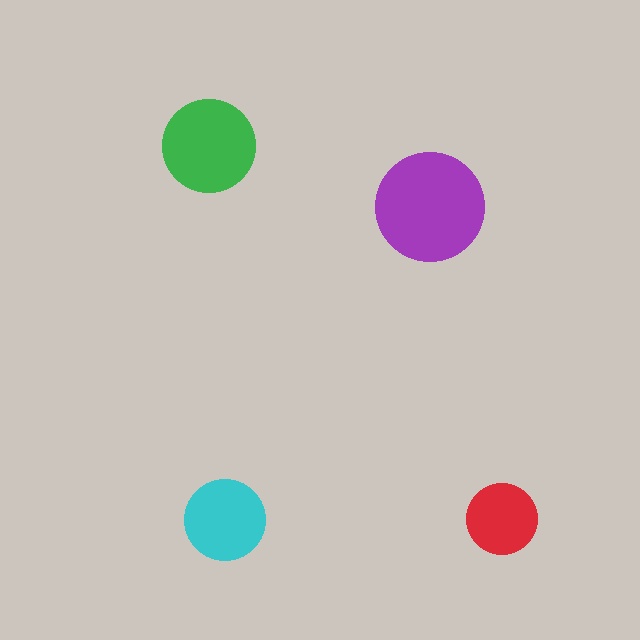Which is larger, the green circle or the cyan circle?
The green one.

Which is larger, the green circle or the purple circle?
The purple one.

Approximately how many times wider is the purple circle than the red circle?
About 1.5 times wider.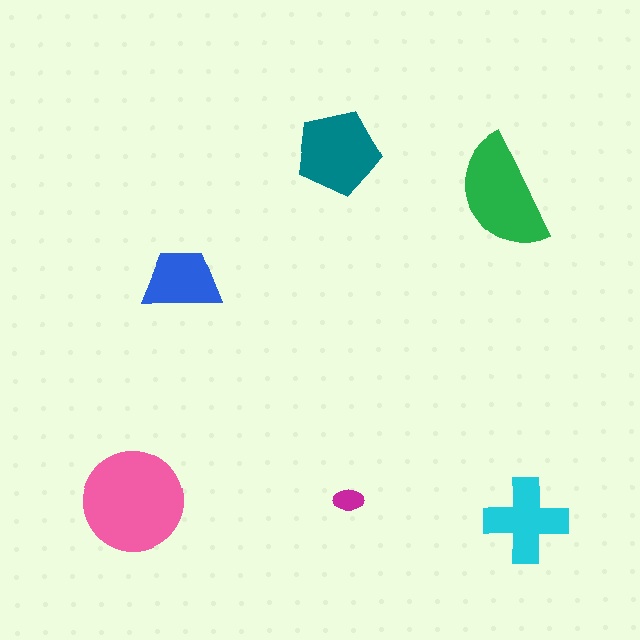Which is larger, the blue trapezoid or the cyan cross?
The cyan cross.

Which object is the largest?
The pink circle.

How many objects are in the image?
There are 6 objects in the image.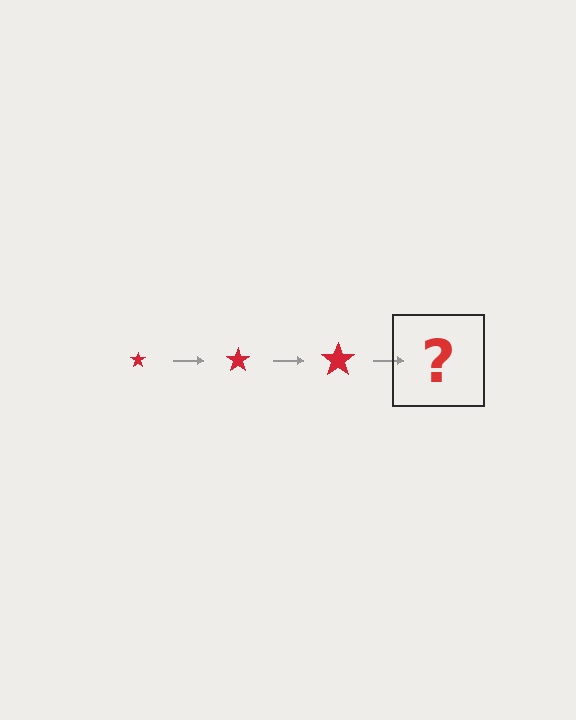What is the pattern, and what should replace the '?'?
The pattern is that the star gets progressively larger each step. The '?' should be a red star, larger than the previous one.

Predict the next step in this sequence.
The next step is a red star, larger than the previous one.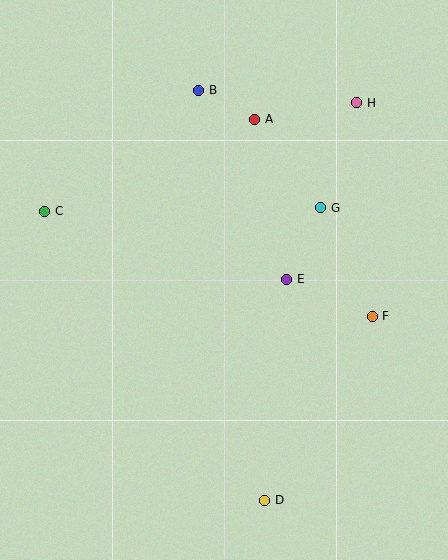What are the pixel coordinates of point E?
Point E is at (287, 279).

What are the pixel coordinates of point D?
Point D is at (265, 500).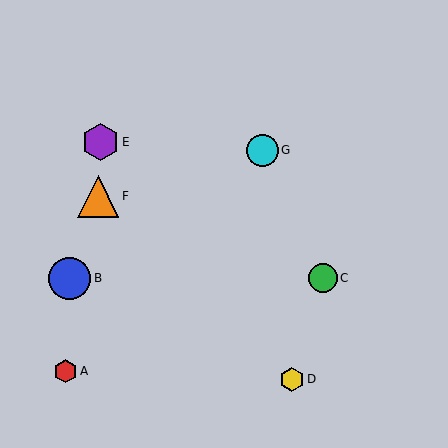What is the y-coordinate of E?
Object E is at y≈142.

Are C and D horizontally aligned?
No, C is at y≈278 and D is at y≈379.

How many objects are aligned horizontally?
2 objects (B, C) are aligned horizontally.